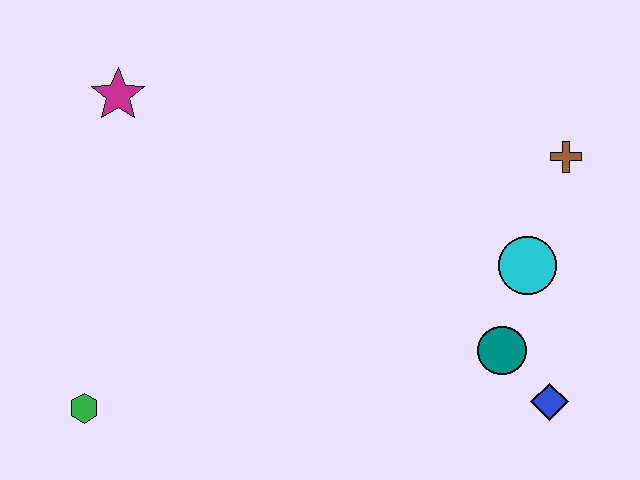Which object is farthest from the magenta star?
The blue diamond is farthest from the magenta star.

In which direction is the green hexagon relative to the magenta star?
The green hexagon is below the magenta star.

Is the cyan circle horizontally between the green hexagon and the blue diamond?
Yes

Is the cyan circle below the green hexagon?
No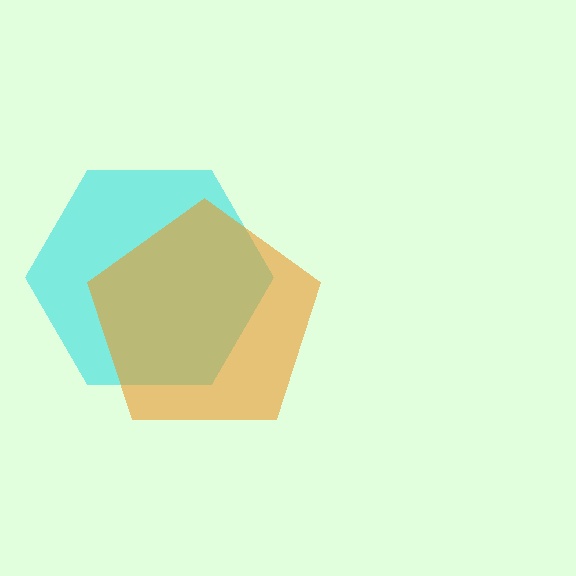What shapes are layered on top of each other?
The layered shapes are: a cyan hexagon, an orange pentagon.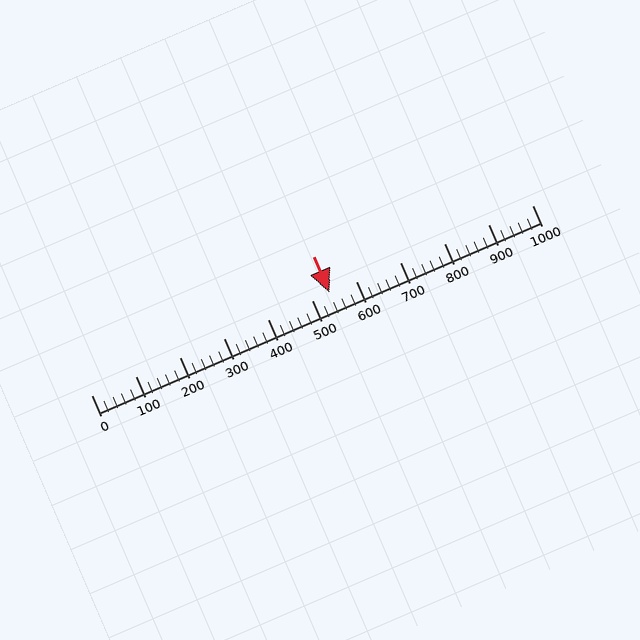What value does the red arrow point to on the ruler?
The red arrow points to approximately 540.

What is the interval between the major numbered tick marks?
The major tick marks are spaced 100 units apart.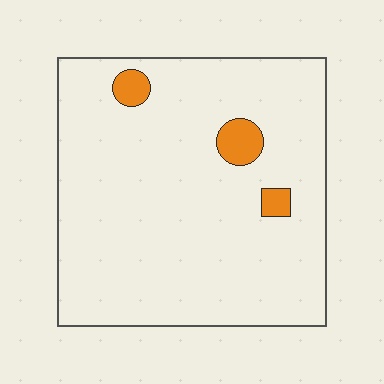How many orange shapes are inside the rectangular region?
3.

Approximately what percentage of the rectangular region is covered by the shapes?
Approximately 5%.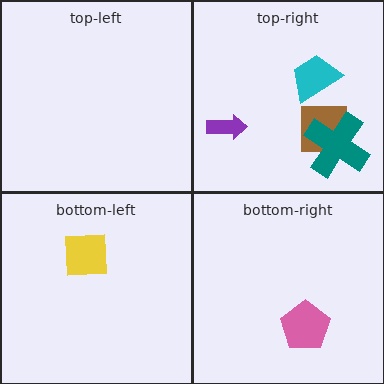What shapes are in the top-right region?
The purple arrow, the cyan trapezoid, the brown square, the teal cross.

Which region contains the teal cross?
The top-right region.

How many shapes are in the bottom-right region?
1.